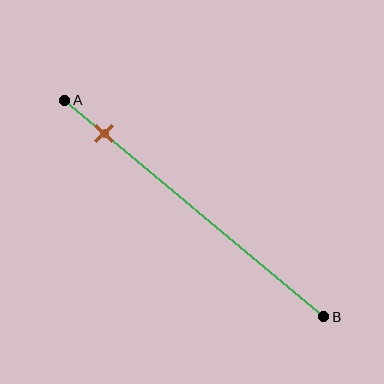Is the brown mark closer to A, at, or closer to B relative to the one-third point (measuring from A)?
The brown mark is closer to point A than the one-third point of segment AB.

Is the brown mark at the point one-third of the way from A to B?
No, the mark is at about 15% from A, not at the 33% one-third point.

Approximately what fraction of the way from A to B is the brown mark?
The brown mark is approximately 15% of the way from A to B.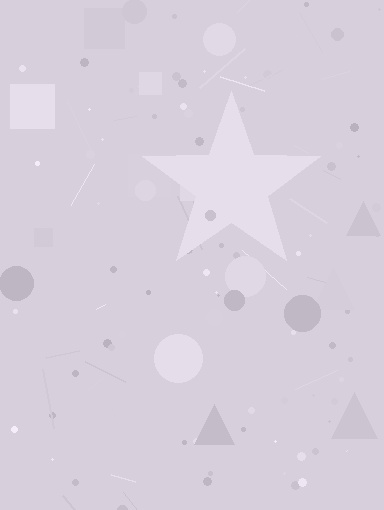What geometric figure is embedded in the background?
A star is embedded in the background.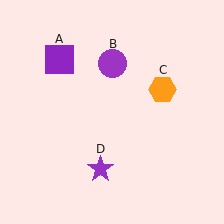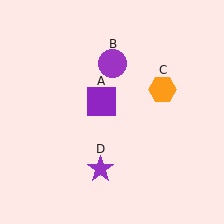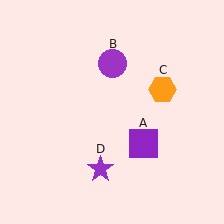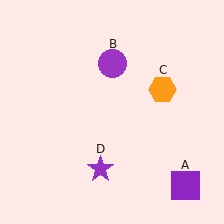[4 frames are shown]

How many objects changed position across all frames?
1 object changed position: purple square (object A).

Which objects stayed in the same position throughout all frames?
Purple circle (object B) and orange hexagon (object C) and purple star (object D) remained stationary.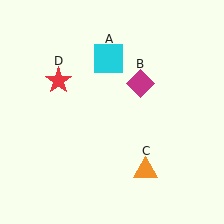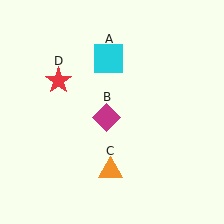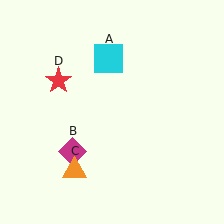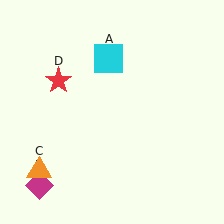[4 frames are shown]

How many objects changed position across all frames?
2 objects changed position: magenta diamond (object B), orange triangle (object C).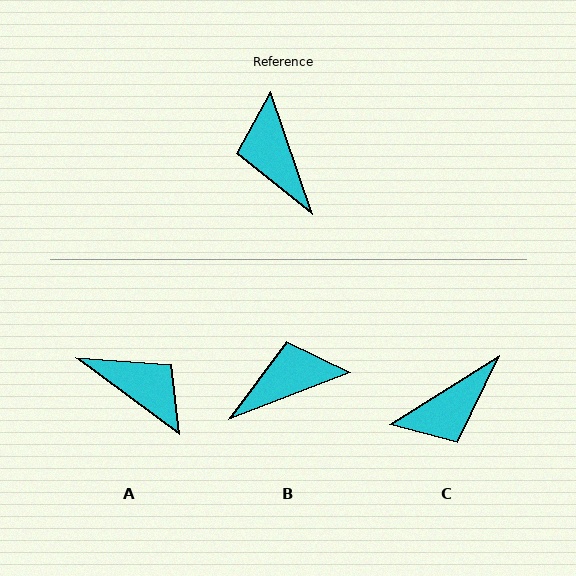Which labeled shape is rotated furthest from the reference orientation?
A, about 145 degrees away.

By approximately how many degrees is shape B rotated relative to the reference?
Approximately 88 degrees clockwise.